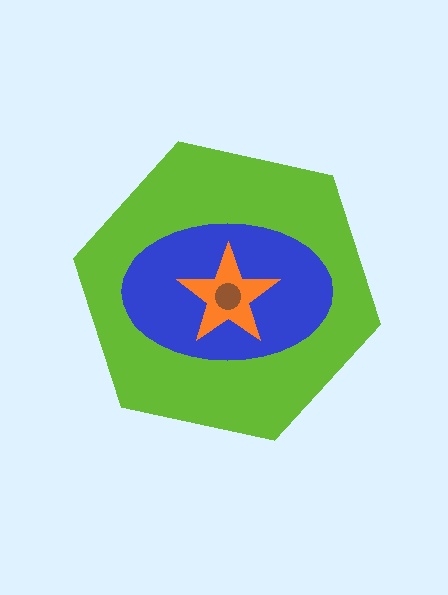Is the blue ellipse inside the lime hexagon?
Yes.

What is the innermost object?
The brown circle.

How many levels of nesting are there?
4.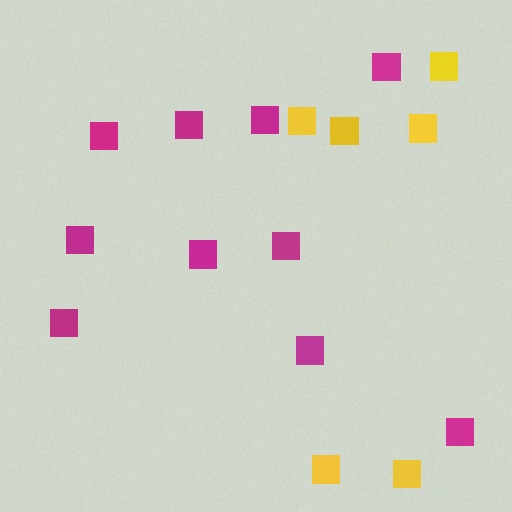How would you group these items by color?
There are 2 groups: one group of magenta squares (10) and one group of yellow squares (6).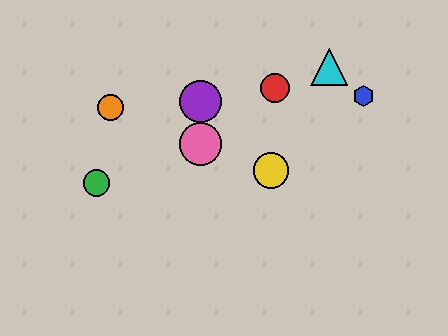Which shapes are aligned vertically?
The purple circle, the pink circle are aligned vertically.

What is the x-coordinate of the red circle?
The red circle is at x≈275.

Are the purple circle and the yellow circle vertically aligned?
No, the purple circle is at x≈201 and the yellow circle is at x≈271.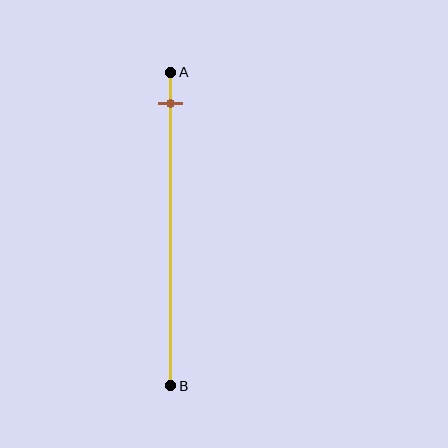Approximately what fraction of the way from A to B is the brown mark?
The brown mark is approximately 10% of the way from A to B.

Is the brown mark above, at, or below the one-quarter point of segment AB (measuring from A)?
The brown mark is above the one-quarter point of segment AB.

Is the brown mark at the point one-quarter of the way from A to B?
No, the mark is at about 10% from A, not at the 25% one-quarter point.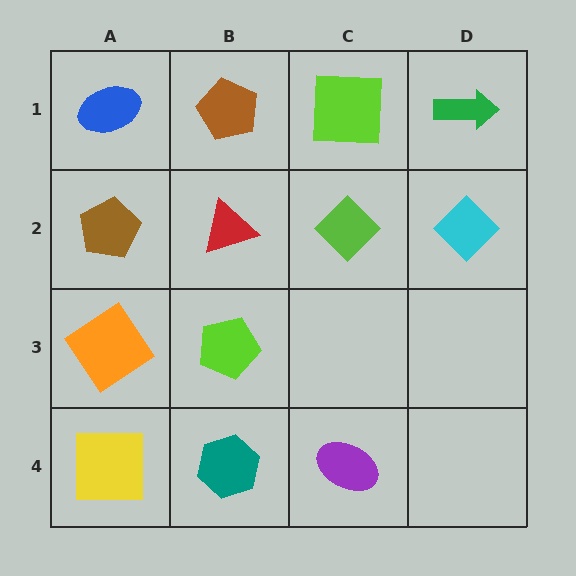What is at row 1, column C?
A lime square.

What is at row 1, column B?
A brown pentagon.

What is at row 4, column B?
A teal hexagon.